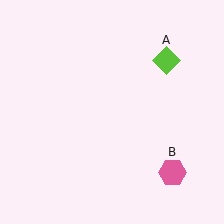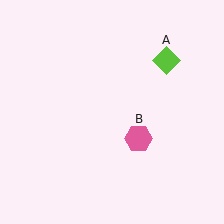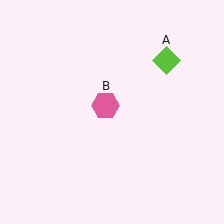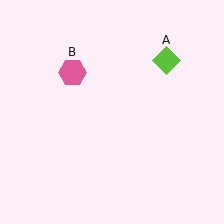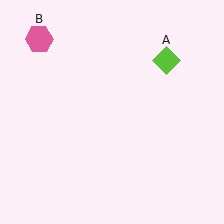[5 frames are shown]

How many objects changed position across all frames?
1 object changed position: pink hexagon (object B).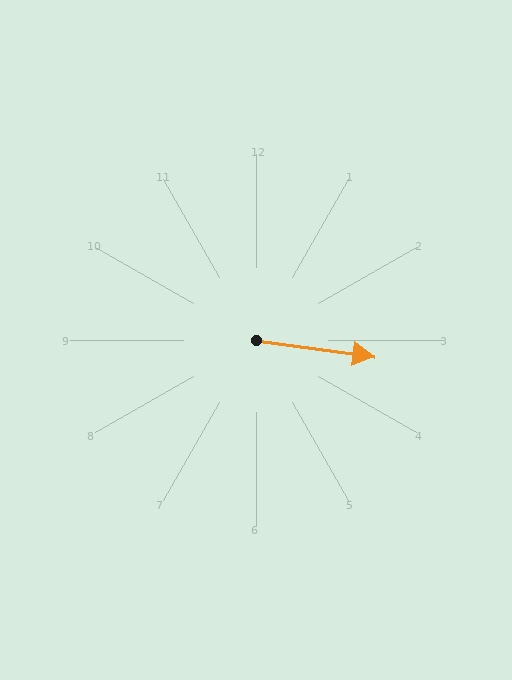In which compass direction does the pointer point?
East.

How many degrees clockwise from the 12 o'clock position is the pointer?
Approximately 98 degrees.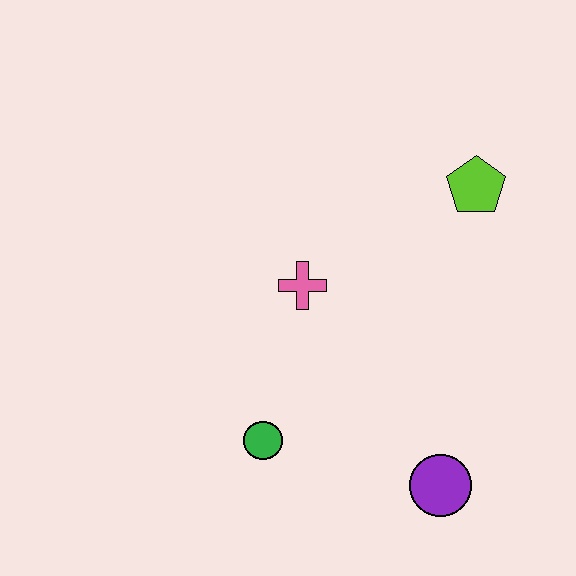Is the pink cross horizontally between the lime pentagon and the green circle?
Yes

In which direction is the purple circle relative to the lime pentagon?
The purple circle is below the lime pentagon.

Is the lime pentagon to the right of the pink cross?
Yes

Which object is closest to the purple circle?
The green circle is closest to the purple circle.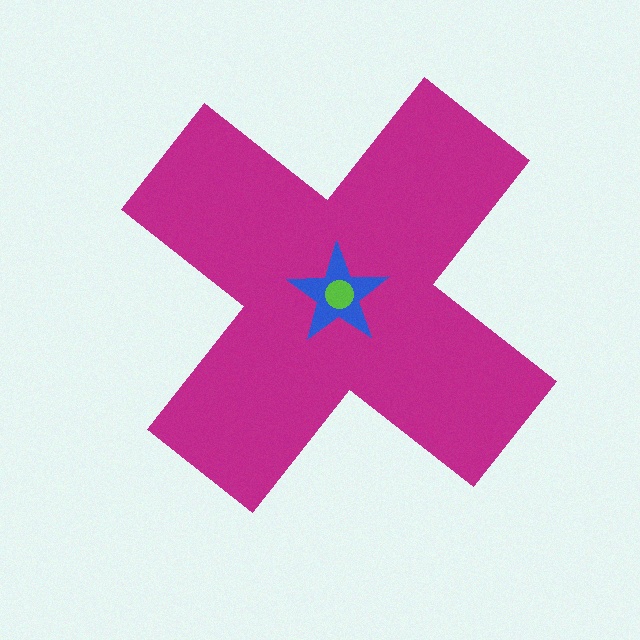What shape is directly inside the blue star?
The lime circle.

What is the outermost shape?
The magenta cross.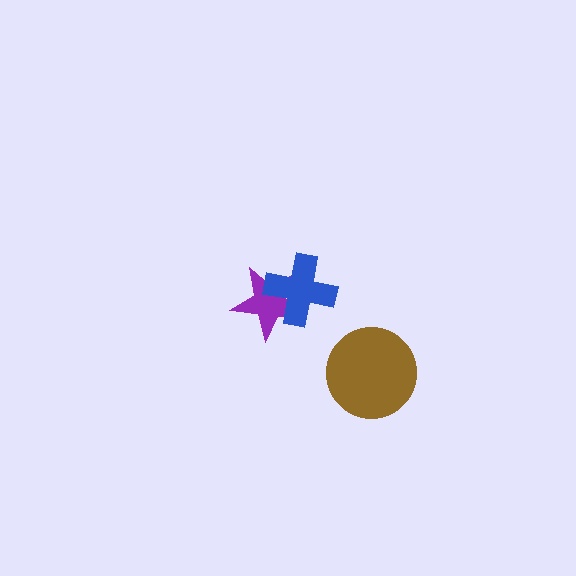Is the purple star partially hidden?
Yes, it is partially covered by another shape.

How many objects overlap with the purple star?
1 object overlaps with the purple star.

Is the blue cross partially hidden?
No, no other shape covers it.